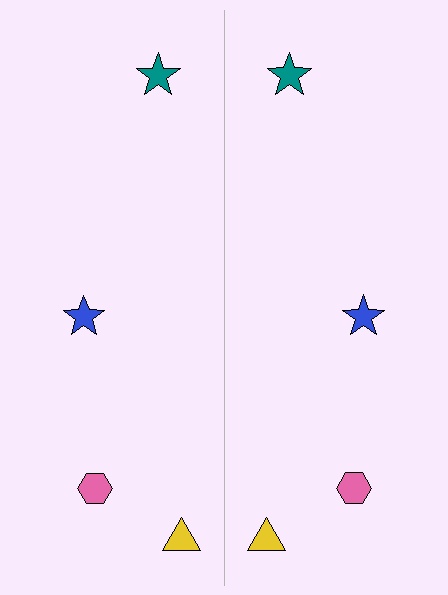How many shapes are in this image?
There are 8 shapes in this image.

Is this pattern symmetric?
Yes, this pattern has bilateral (reflection) symmetry.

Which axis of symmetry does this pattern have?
The pattern has a vertical axis of symmetry running through the center of the image.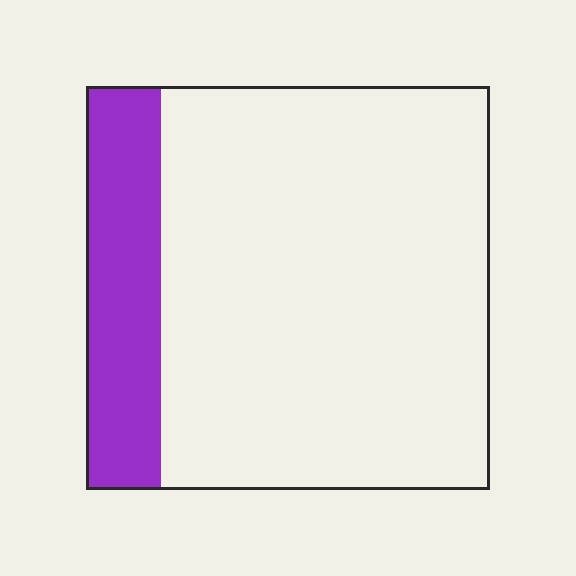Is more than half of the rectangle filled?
No.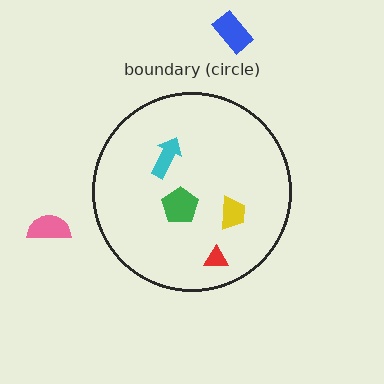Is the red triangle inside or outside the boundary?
Inside.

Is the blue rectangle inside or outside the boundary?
Outside.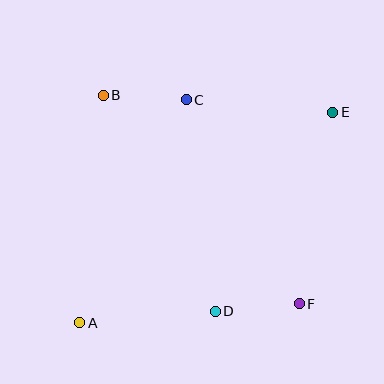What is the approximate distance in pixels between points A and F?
The distance between A and F is approximately 220 pixels.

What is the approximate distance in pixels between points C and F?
The distance between C and F is approximately 233 pixels.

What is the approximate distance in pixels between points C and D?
The distance between C and D is approximately 214 pixels.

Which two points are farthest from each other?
Points A and E are farthest from each other.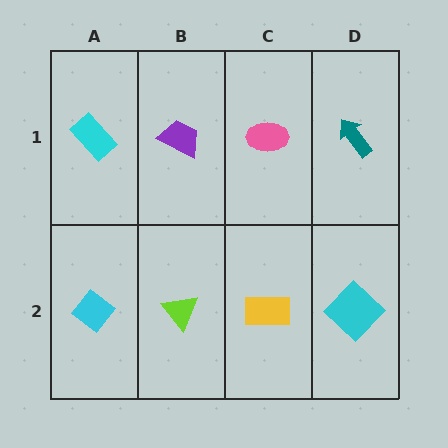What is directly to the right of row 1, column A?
A purple trapezoid.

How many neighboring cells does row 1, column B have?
3.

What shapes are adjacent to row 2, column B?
A purple trapezoid (row 1, column B), a cyan diamond (row 2, column A), a yellow rectangle (row 2, column C).